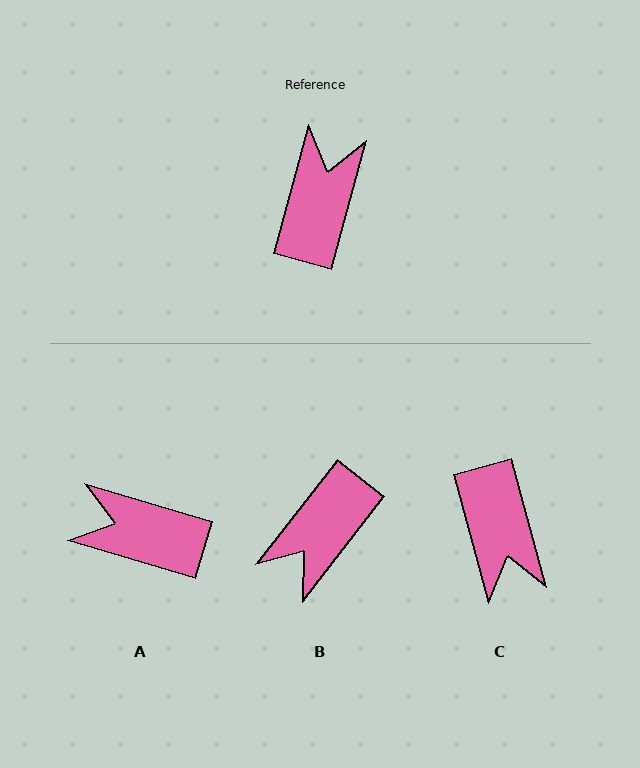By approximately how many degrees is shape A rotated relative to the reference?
Approximately 89 degrees counter-clockwise.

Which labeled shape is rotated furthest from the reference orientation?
B, about 157 degrees away.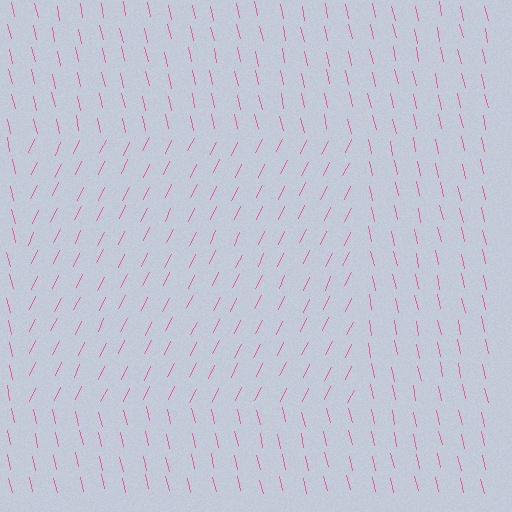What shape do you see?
I see a rectangle.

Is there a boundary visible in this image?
Yes, there is a texture boundary formed by a change in line orientation.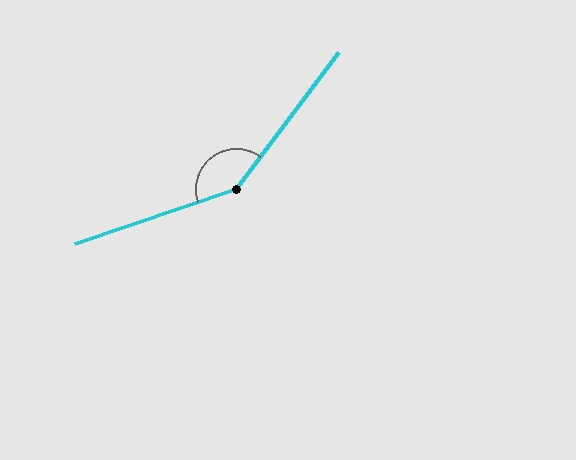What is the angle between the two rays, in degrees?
Approximately 145 degrees.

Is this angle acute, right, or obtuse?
It is obtuse.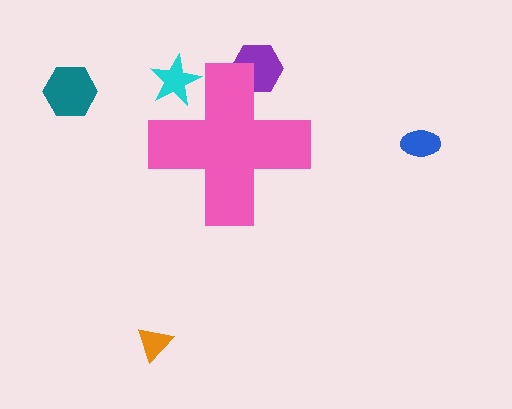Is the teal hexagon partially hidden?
No, the teal hexagon is fully visible.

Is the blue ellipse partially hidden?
No, the blue ellipse is fully visible.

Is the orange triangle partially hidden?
No, the orange triangle is fully visible.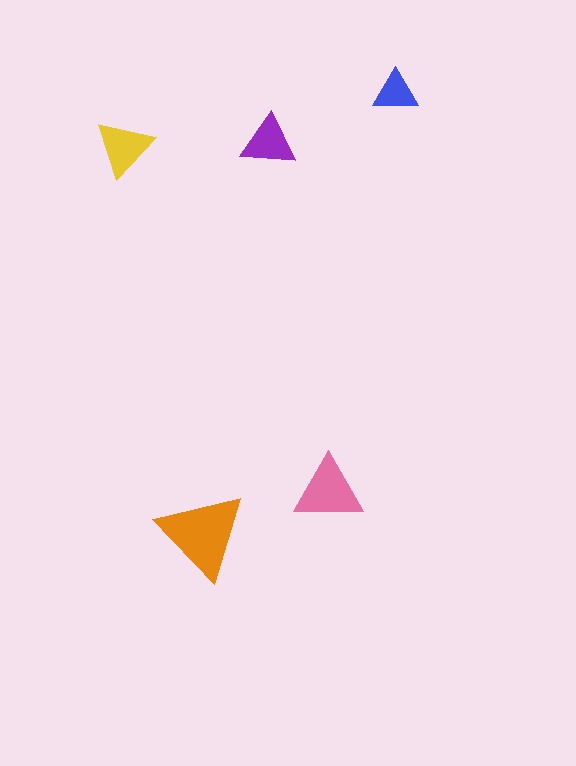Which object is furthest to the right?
The blue triangle is rightmost.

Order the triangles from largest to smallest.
the orange one, the pink one, the yellow one, the purple one, the blue one.